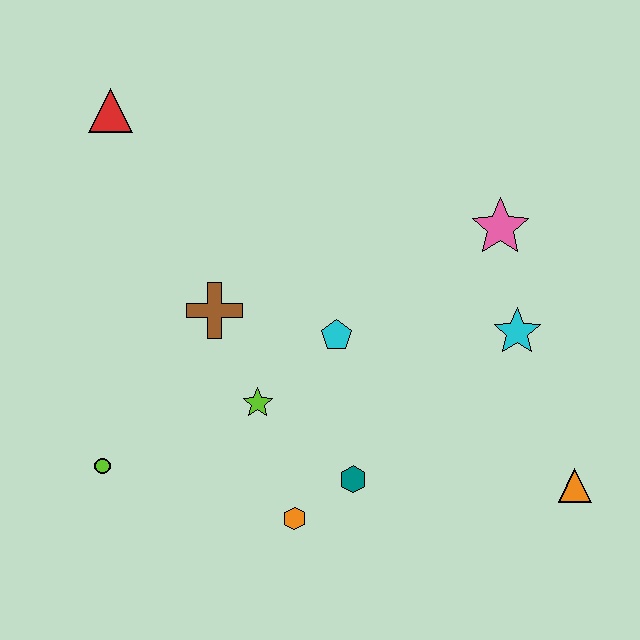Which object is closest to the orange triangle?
The cyan star is closest to the orange triangle.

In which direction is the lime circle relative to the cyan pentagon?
The lime circle is to the left of the cyan pentagon.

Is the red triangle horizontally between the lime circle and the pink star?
Yes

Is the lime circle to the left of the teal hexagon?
Yes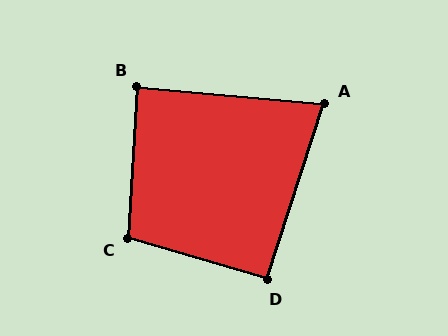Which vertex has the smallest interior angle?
A, at approximately 77 degrees.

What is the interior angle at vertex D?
Approximately 92 degrees (approximately right).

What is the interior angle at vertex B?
Approximately 88 degrees (approximately right).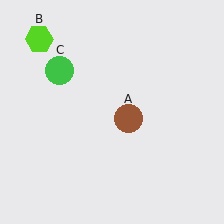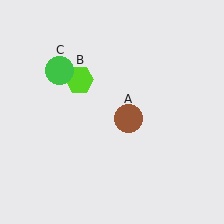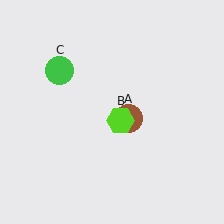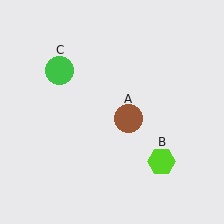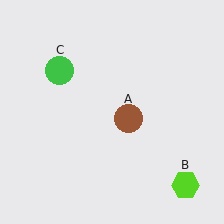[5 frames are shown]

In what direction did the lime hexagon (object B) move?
The lime hexagon (object B) moved down and to the right.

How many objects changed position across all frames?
1 object changed position: lime hexagon (object B).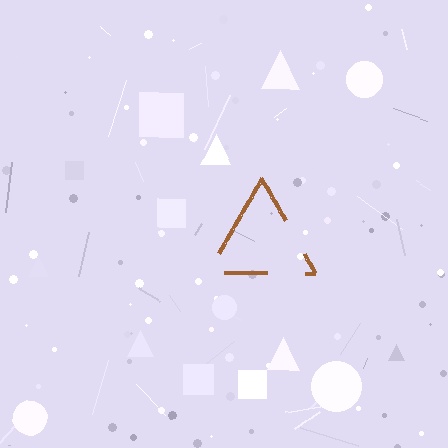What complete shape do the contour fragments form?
The contour fragments form a triangle.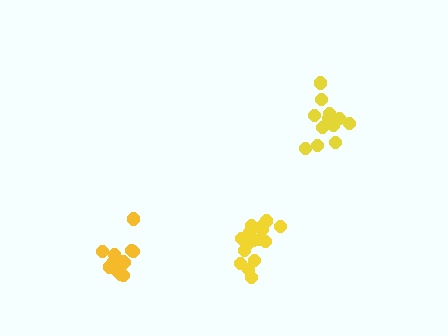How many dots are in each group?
Group 1: 12 dots, Group 2: 16 dots, Group 3: 12 dots (40 total).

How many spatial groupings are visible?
There are 3 spatial groupings.